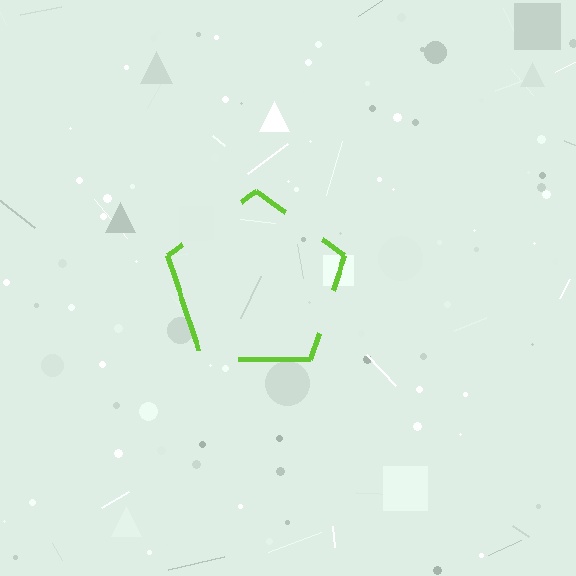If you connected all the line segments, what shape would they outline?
They would outline a pentagon.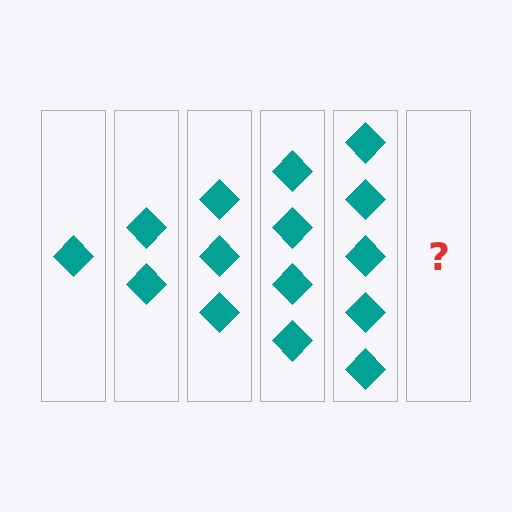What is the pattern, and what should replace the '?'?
The pattern is that each step adds one more diamond. The '?' should be 6 diamonds.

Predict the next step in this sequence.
The next step is 6 diamonds.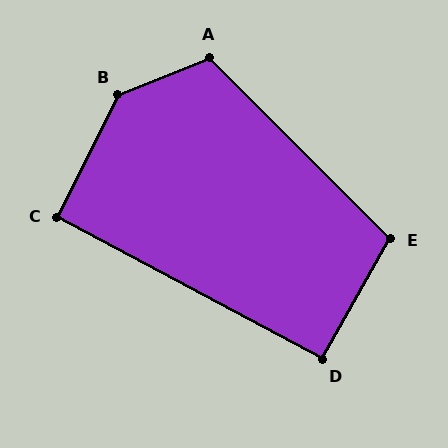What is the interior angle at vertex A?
Approximately 113 degrees (obtuse).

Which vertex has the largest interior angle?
B, at approximately 139 degrees.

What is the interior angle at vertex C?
Approximately 92 degrees (approximately right).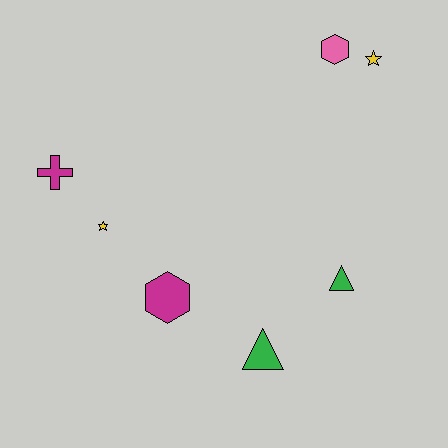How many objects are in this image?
There are 7 objects.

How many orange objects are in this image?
There are no orange objects.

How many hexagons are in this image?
There are 2 hexagons.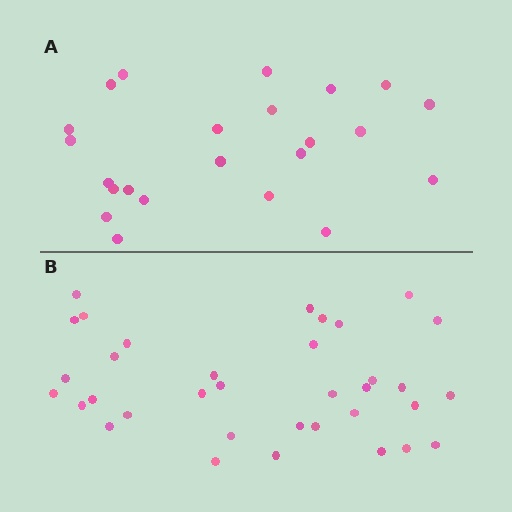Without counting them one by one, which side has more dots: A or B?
Region B (the bottom region) has more dots.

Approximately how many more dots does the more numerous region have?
Region B has roughly 12 or so more dots than region A.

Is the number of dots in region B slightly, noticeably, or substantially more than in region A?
Region B has substantially more. The ratio is roughly 1.5 to 1.